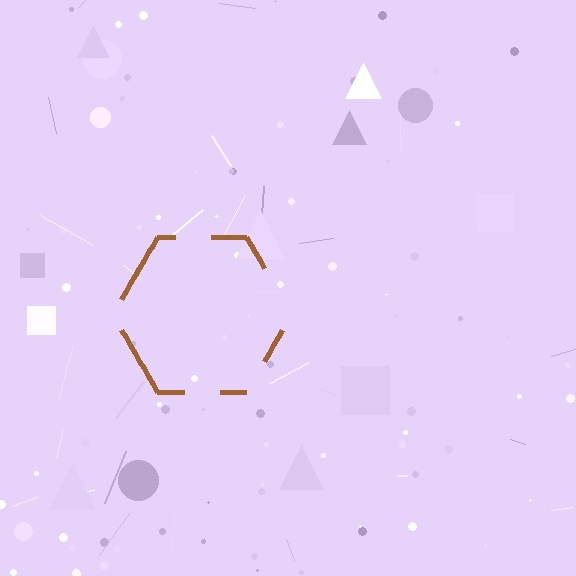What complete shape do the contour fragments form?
The contour fragments form a hexagon.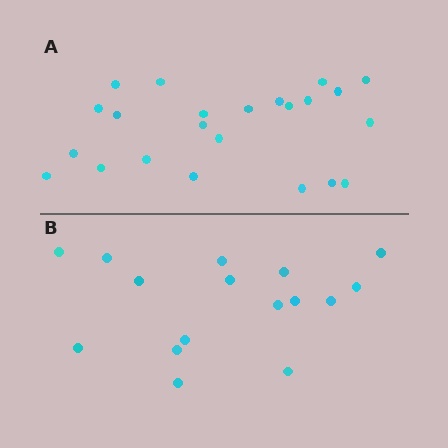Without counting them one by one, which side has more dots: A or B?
Region A (the top region) has more dots.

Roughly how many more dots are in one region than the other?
Region A has roughly 8 or so more dots than region B.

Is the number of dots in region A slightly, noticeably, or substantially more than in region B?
Region A has noticeably more, but not dramatically so. The ratio is roughly 1.4 to 1.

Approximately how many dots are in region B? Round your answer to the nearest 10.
About 20 dots. (The exact count is 16, which rounds to 20.)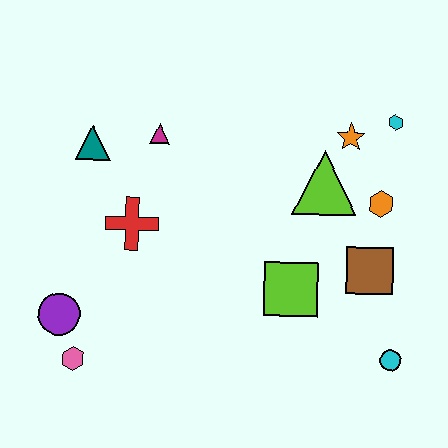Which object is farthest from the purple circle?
The cyan hexagon is farthest from the purple circle.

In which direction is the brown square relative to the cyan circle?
The brown square is above the cyan circle.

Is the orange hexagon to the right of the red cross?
Yes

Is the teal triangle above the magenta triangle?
No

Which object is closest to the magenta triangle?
The teal triangle is closest to the magenta triangle.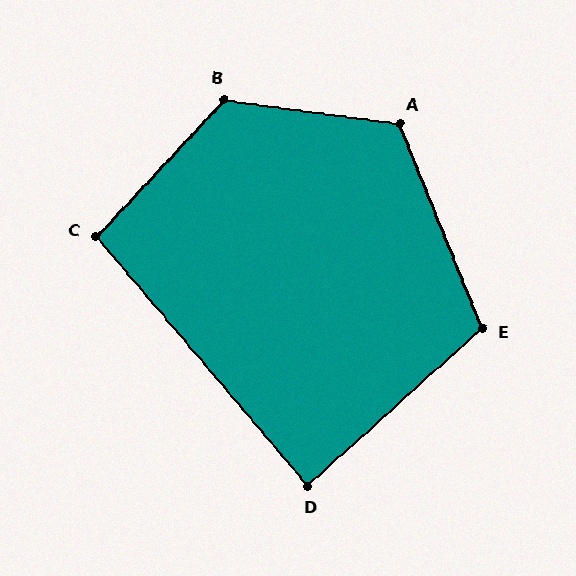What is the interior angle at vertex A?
Approximately 120 degrees (obtuse).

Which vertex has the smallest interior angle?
D, at approximately 88 degrees.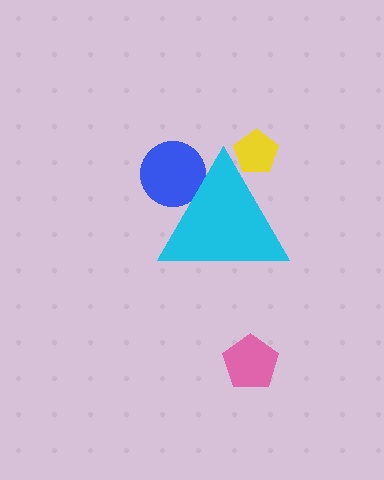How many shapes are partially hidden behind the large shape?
2 shapes are partially hidden.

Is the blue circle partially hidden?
Yes, the blue circle is partially hidden behind the cyan triangle.